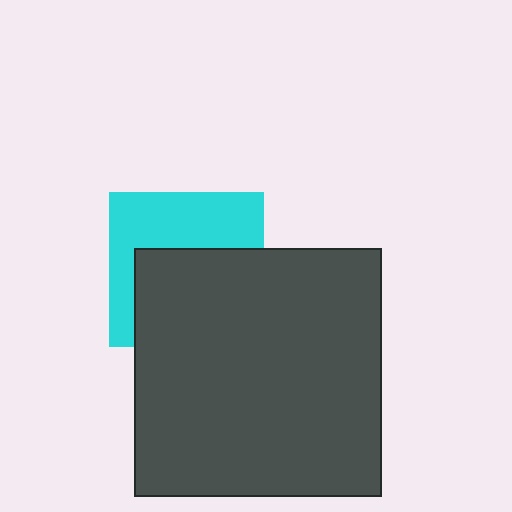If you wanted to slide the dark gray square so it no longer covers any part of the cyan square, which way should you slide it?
Slide it down — that is the most direct way to separate the two shapes.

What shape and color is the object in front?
The object in front is a dark gray square.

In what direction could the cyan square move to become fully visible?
The cyan square could move up. That would shift it out from behind the dark gray square entirely.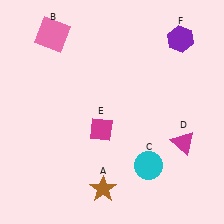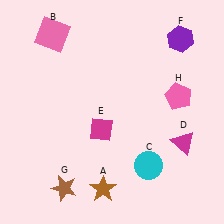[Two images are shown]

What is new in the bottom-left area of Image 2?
A brown star (G) was added in the bottom-left area of Image 2.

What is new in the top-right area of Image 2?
A pink pentagon (H) was added in the top-right area of Image 2.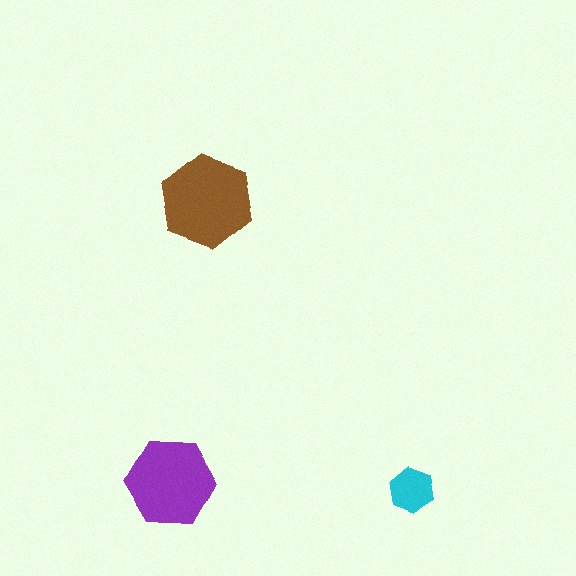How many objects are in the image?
There are 3 objects in the image.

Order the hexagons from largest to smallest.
the brown one, the purple one, the cyan one.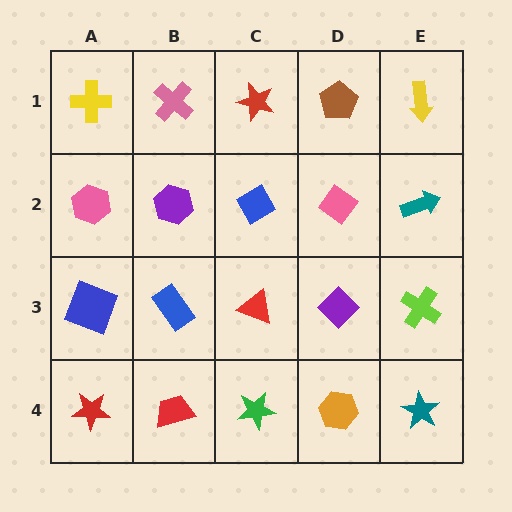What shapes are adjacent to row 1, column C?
A blue diamond (row 2, column C), a pink cross (row 1, column B), a brown pentagon (row 1, column D).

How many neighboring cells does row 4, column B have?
3.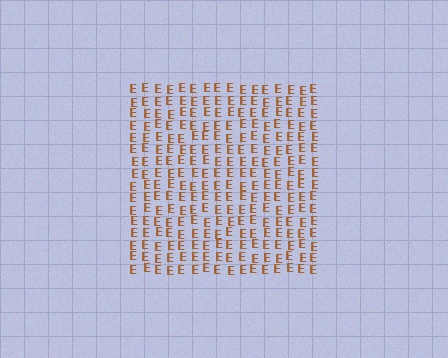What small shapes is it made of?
It is made of small letter E's.